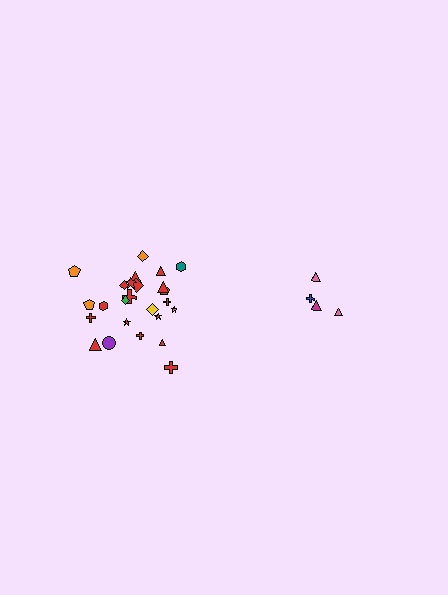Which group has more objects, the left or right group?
The left group.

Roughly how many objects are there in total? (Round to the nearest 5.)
Roughly 30 objects in total.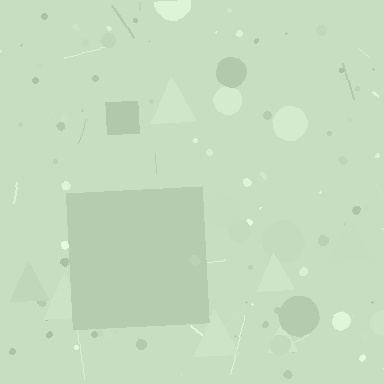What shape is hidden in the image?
A square is hidden in the image.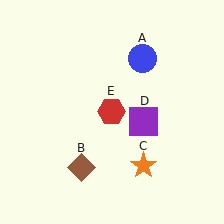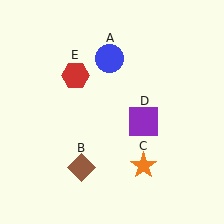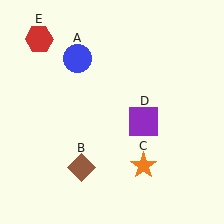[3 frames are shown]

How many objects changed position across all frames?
2 objects changed position: blue circle (object A), red hexagon (object E).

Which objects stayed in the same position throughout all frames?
Brown diamond (object B) and orange star (object C) and purple square (object D) remained stationary.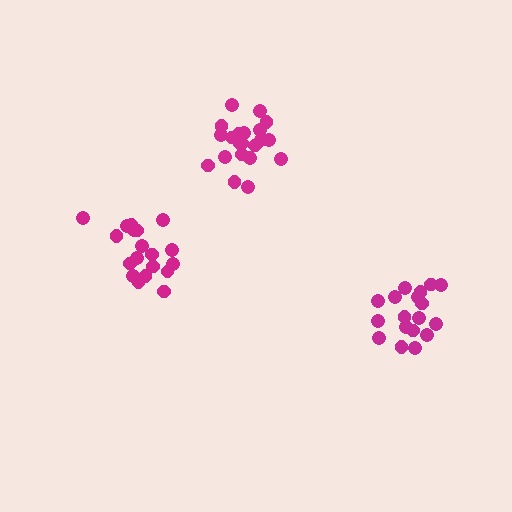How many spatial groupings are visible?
There are 3 spatial groupings.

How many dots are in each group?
Group 1: 21 dots, Group 2: 18 dots, Group 3: 19 dots (58 total).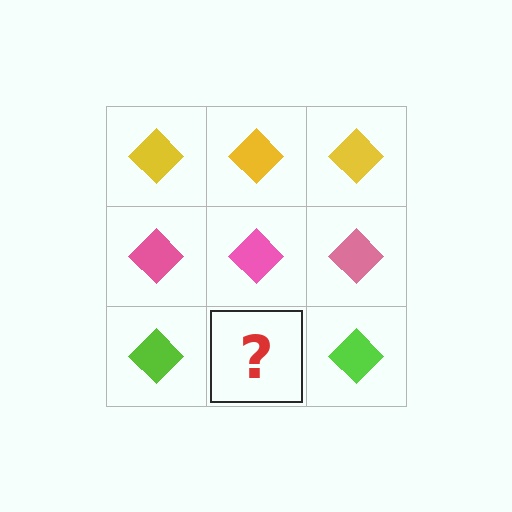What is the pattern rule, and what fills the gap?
The rule is that each row has a consistent color. The gap should be filled with a lime diamond.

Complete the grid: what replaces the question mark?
The question mark should be replaced with a lime diamond.